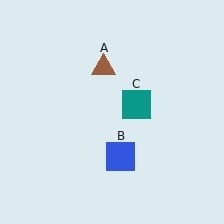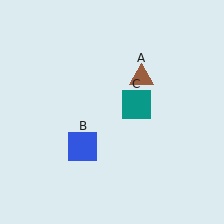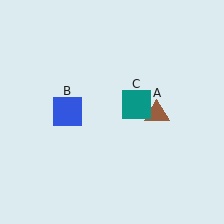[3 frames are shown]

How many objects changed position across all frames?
2 objects changed position: brown triangle (object A), blue square (object B).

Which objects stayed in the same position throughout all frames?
Teal square (object C) remained stationary.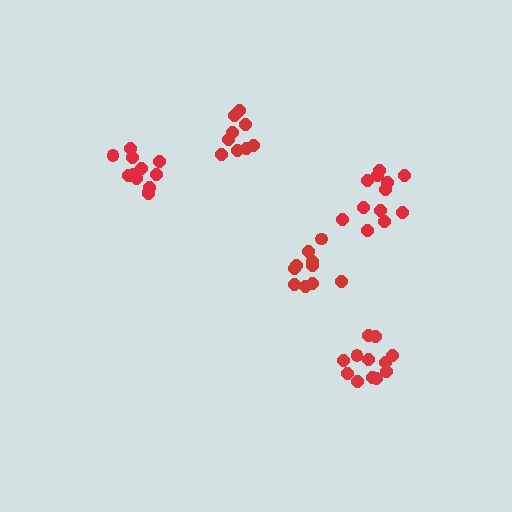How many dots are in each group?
Group 1: 12 dots, Group 2: 10 dots, Group 3: 12 dots, Group 4: 9 dots, Group 5: 12 dots (55 total).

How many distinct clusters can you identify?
There are 5 distinct clusters.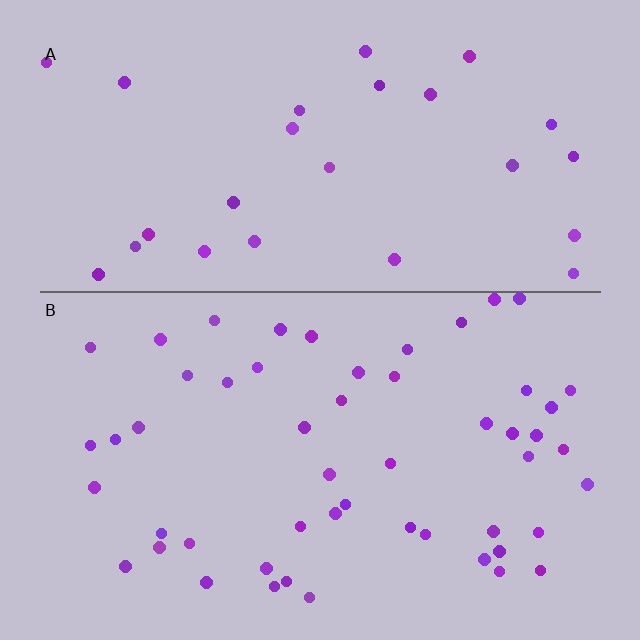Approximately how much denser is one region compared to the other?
Approximately 2.0× — region B over region A.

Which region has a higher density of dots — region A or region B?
B (the bottom).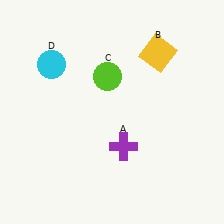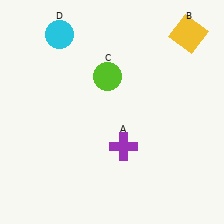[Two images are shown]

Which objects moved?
The objects that moved are: the yellow square (B), the cyan circle (D).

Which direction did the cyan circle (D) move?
The cyan circle (D) moved up.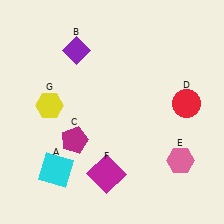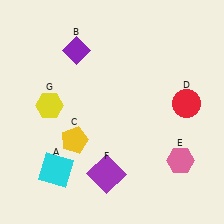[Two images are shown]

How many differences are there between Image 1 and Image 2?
There are 2 differences between the two images.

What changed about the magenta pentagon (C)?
In Image 1, C is magenta. In Image 2, it changed to yellow.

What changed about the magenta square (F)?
In Image 1, F is magenta. In Image 2, it changed to purple.